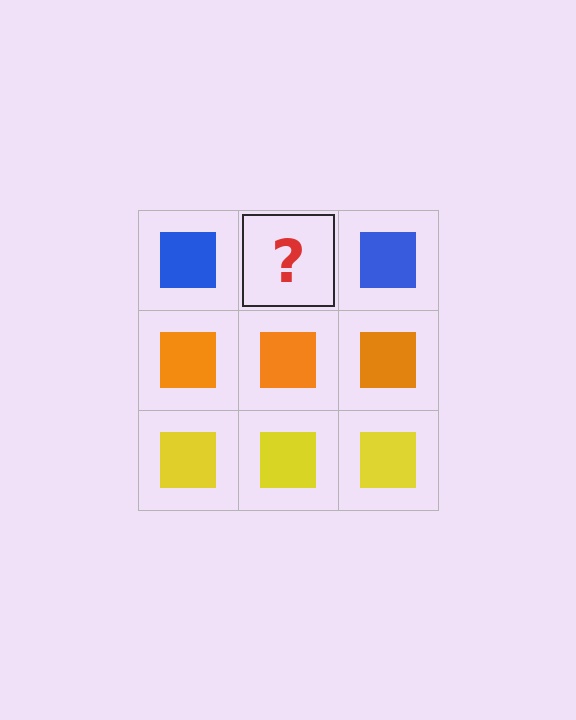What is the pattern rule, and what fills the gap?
The rule is that each row has a consistent color. The gap should be filled with a blue square.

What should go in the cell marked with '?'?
The missing cell should contain a blue square.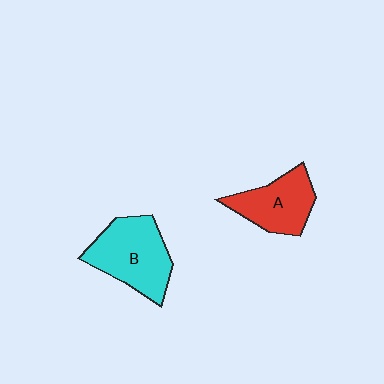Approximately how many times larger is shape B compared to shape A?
Approximately 1.3 times.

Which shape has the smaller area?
Shape A (red).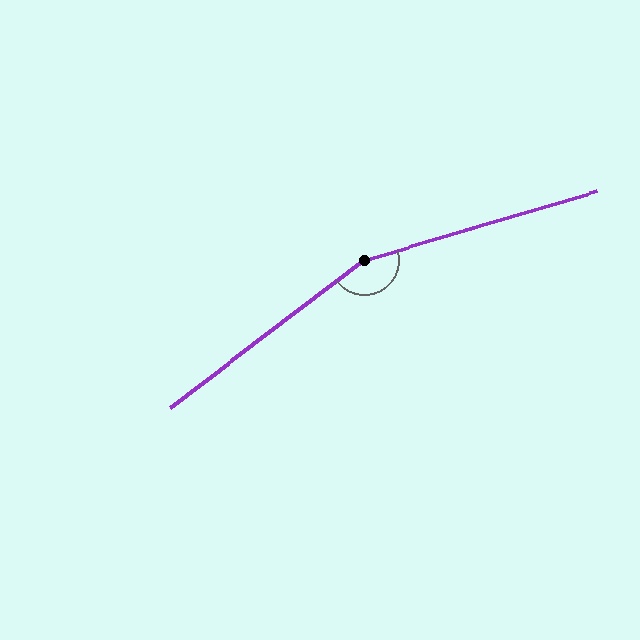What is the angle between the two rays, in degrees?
Approximately 159 degrees.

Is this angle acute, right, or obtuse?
It is obtuse.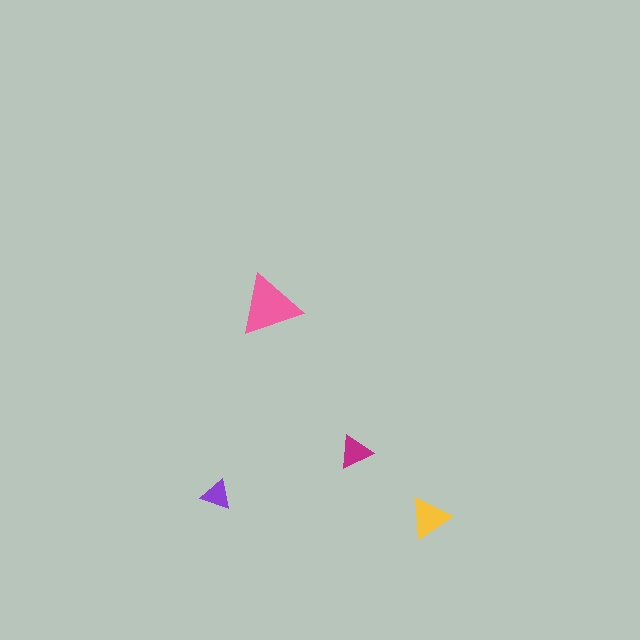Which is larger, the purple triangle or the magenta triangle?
The magenta one.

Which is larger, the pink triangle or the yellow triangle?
The pink one.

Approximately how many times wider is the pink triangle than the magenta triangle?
About 2 times wider.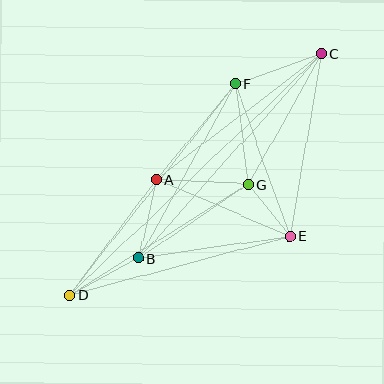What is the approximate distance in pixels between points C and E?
The distance between C and E is approximately 185 pixels.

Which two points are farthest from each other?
Points C and D are farthest from each other.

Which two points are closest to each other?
Points E and G are closest to each other.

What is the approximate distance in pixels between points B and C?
The distance between B and C is approximately 275 pixels.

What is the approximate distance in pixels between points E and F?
The distance between E and F is approximately 162 pixels.